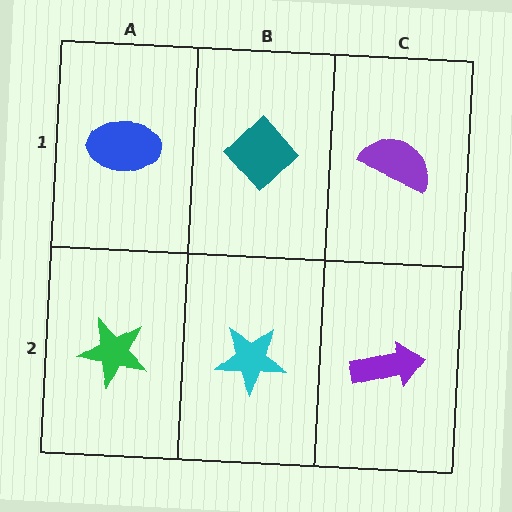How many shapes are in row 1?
3 shapes.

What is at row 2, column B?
A cyan star.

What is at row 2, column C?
A purple arrow.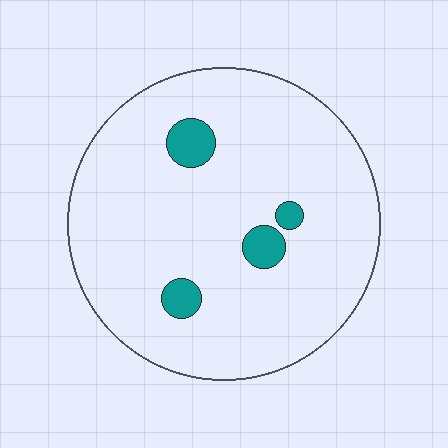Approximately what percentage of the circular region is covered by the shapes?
Approximately 5%.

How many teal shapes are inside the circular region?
4.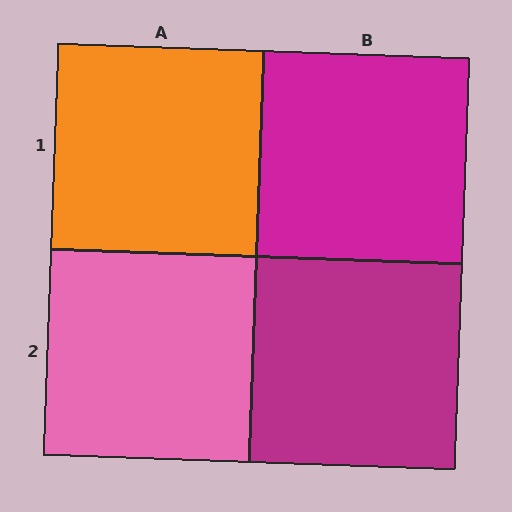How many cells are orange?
1 cell is orange.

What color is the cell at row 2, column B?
Magenta.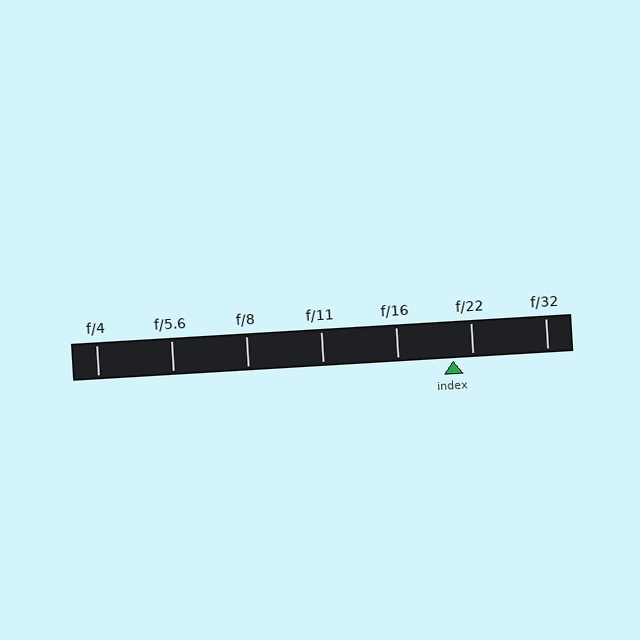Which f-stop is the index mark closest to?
The index mark is closest to f/22.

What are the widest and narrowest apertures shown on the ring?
The widest aperture shown is f/4 and the narrowest is f/32.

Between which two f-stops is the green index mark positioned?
The index mark is between f/16 and f/22.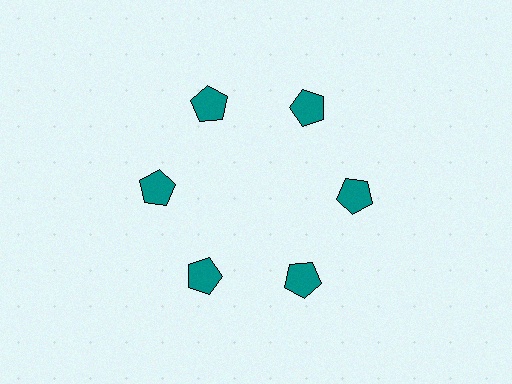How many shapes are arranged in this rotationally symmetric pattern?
There are 6 shapes, arranged in 6 groups of 1.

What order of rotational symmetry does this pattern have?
This pattern has 6-fold rotational symmetry.